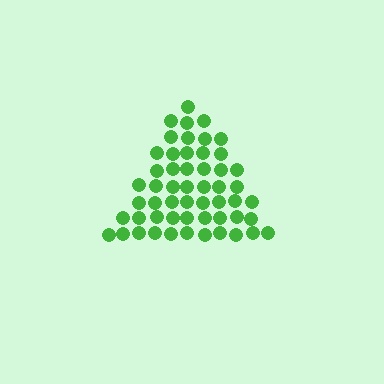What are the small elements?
The small elements are circles.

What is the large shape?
The large shape is a triangle.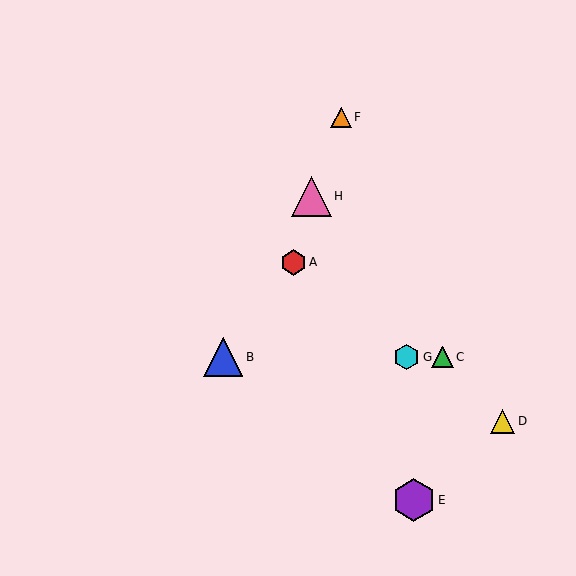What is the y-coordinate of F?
Object F is at y≈117.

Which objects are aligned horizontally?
Objects B, C, G are aligned horizontally.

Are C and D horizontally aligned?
No, C is at y≈357 and D is at y≈421.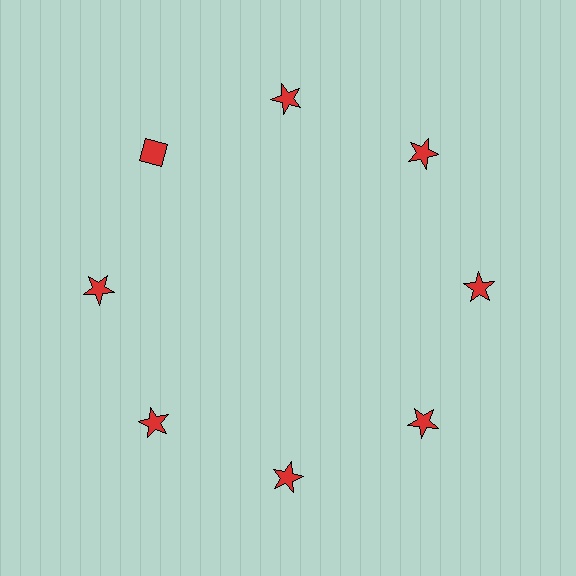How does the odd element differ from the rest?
It has a different shape: diamond instead of star.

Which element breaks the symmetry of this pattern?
The red diamond at roughly the 10 o'clock position breaks the symmetry. All other shapes are red stars.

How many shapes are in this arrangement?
There are 8 shapes arranged in a ring pattern.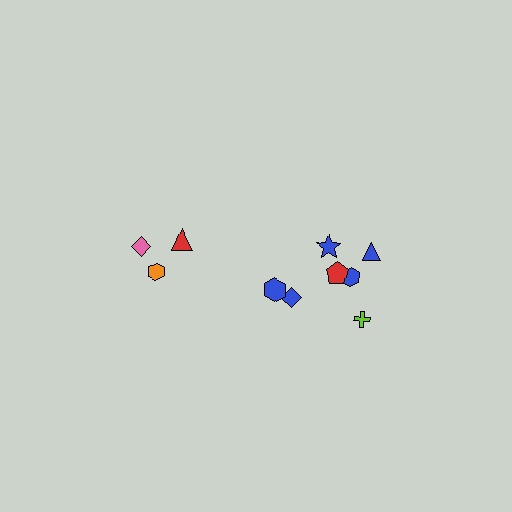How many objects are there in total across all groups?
There are 10 objects.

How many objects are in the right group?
There are 7 objects.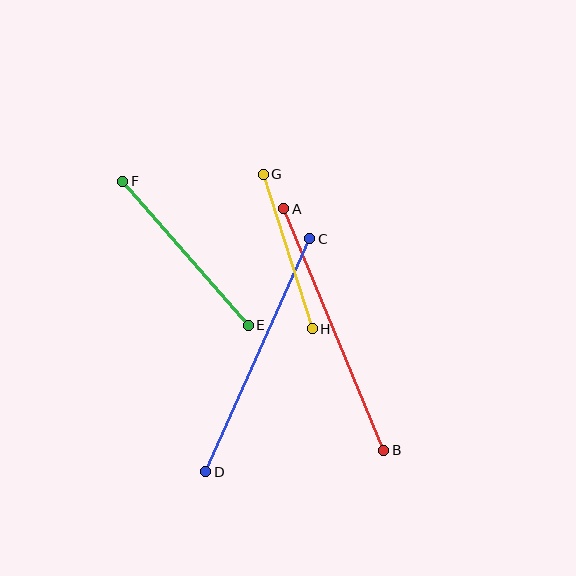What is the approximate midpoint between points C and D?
The midpoint is at approximately (258, 355) pixels.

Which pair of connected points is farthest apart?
Points A and B are farthest apart.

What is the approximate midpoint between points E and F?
The midpoint is at approximately (186, 253) pixels.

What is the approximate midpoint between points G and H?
The midpoint is at approximately (288, 251) pixels.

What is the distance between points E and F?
The distance is approximately 191 pixels.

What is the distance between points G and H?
The distance is approximately 162 pixels.